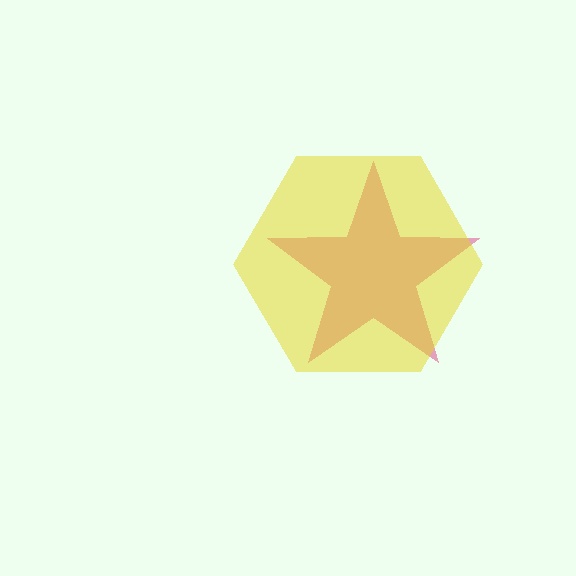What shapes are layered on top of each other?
The layered shapes are: a magenta star, a yellow hexagon.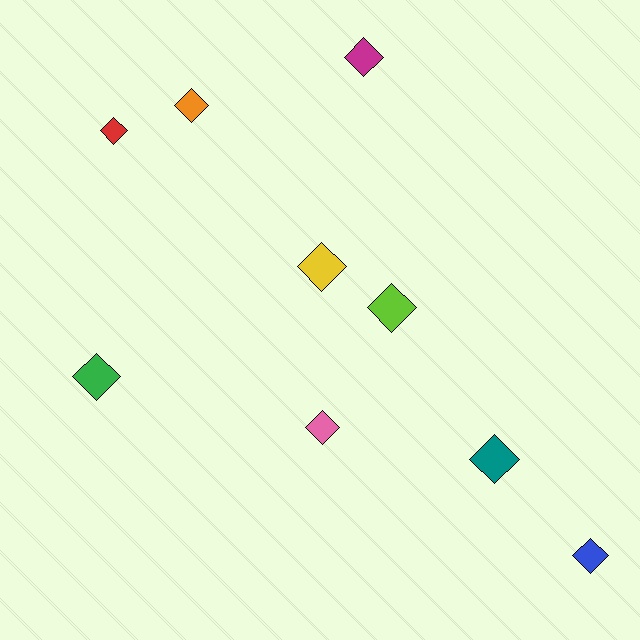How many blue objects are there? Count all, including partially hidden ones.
There is 1 blue object.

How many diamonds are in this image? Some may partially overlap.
There are 9 diamonds.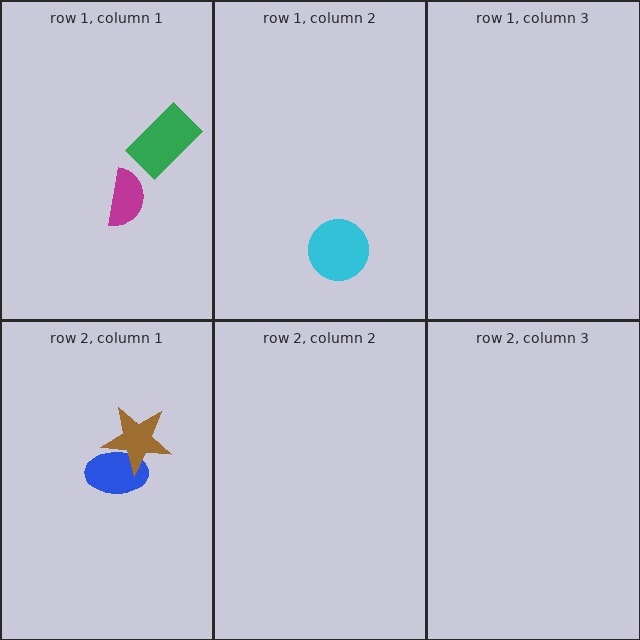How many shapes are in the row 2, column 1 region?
2.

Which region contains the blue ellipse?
The row 2, column 1 region.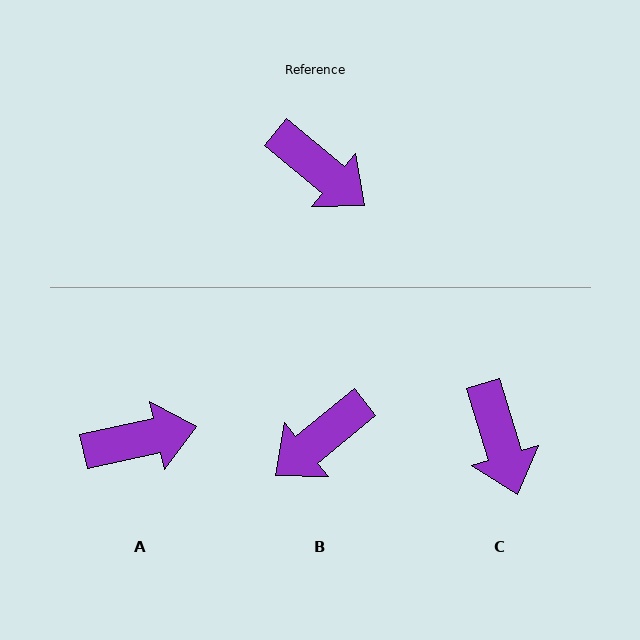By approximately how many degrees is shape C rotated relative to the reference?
Approximately 33 degrees clockwise.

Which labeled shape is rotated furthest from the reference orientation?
B, about 101 degrees away.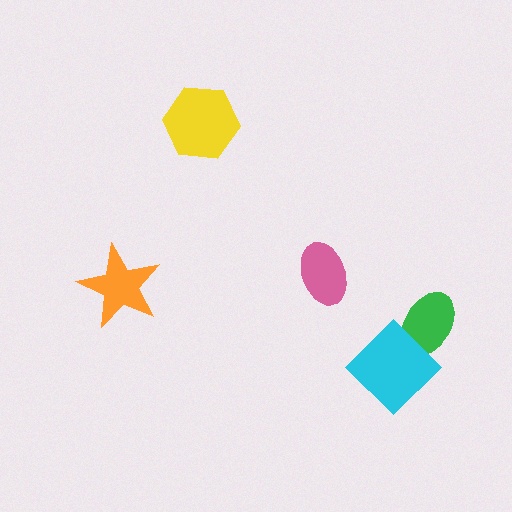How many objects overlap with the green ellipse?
1 object overlaps with the green ellipse.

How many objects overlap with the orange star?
0 objects overlap with the orange star.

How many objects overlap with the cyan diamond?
1 object overlaps with the cyan diamond.